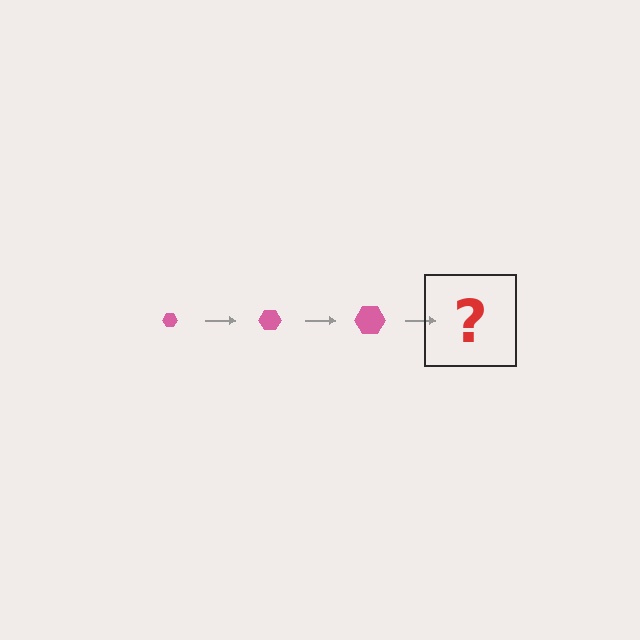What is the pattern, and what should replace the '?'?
The pattern is that the hexagon gets progressively larger each step. The '?' should be a pink hexagon, larger than the previous one.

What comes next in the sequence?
The next element should be a pink hexagon, larger than the previous one.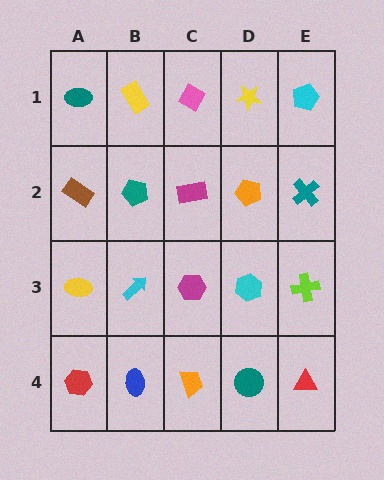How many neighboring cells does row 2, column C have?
4.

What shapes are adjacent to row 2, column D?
A yellow star (row 1, column D), a cyan hexagon (row 3, column D), a magenta rectangle (row 2, column C), a teal cross (row 2, column E).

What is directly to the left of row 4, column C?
A blue ellipse.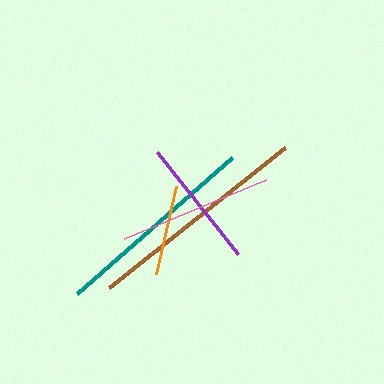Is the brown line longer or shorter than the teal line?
The brown line is longer than the teal line.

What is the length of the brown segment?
The brown segment is approximately 225 pixels long.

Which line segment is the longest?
The brown line is the longest at approximately 225 pixels.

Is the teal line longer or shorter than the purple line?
The teal line is longer than the purple line.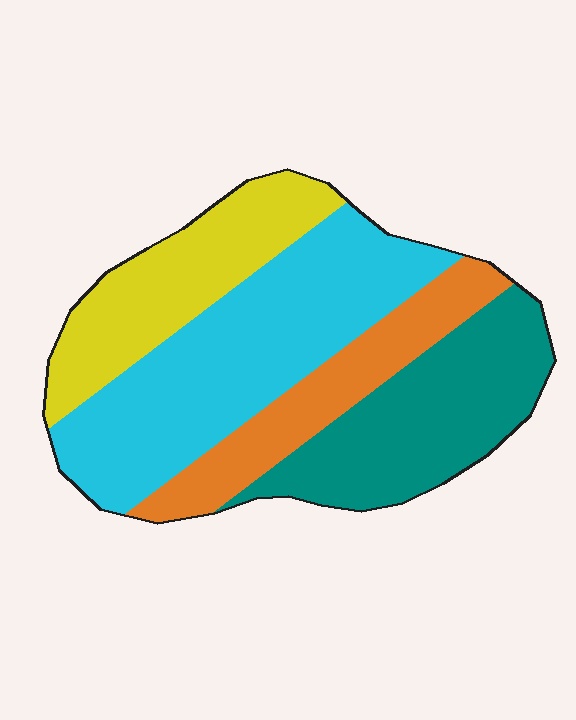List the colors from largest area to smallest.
From largest to smallest: cyan, teal, yellow, orange.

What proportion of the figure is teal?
Teal takes up about one quarter (1/4) of the figure.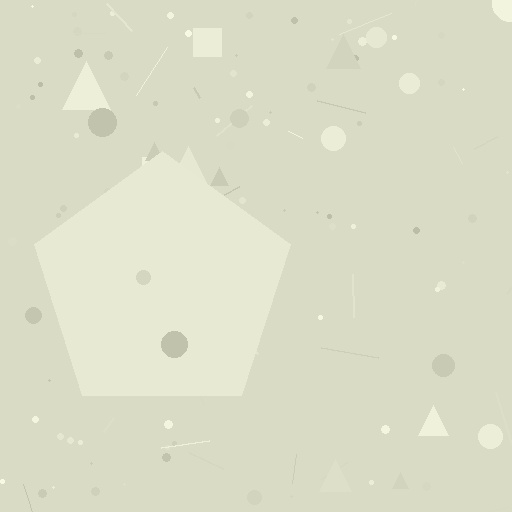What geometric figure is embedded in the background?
A pentagon is embedded in the background.